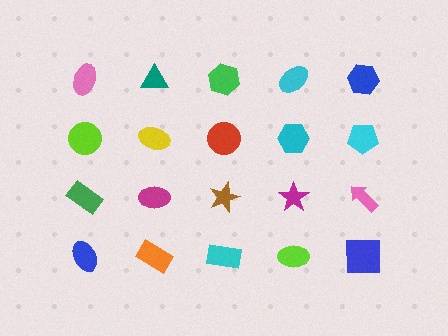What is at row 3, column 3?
A brown star.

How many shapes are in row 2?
5 shapes.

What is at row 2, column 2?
A yellow ellipse.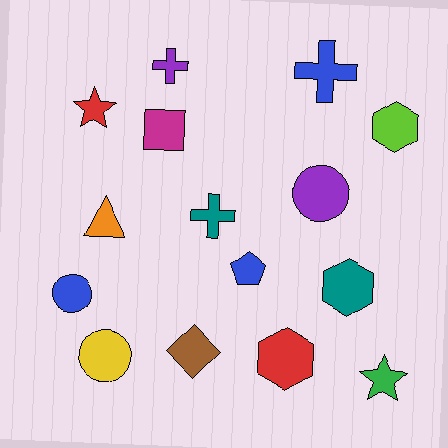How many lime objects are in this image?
There is 1 lime object.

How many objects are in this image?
There are 15 objects.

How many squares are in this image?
There is 1 square.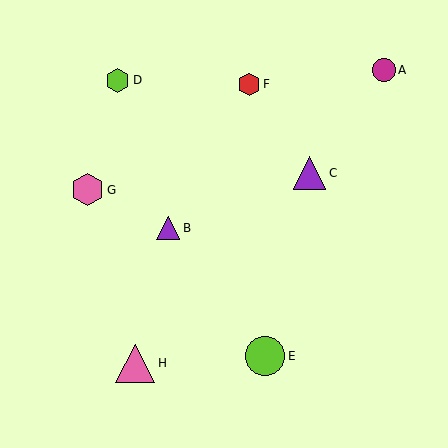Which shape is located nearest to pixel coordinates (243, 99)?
The red hexagon (labeled F) at (249, 84) is nearest to that location.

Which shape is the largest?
The lime circle (labeled E) is the largest.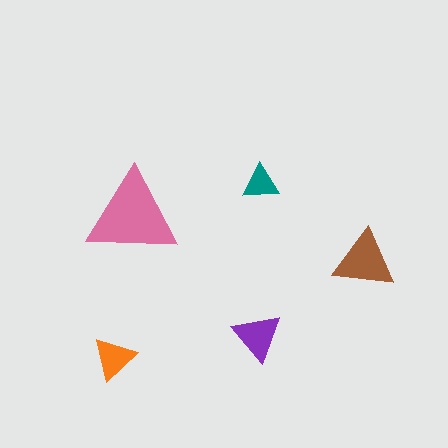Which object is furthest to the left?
The orange triangle is leftmost.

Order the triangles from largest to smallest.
the pink one, the brown one, the purple one, the orange one, the teal one.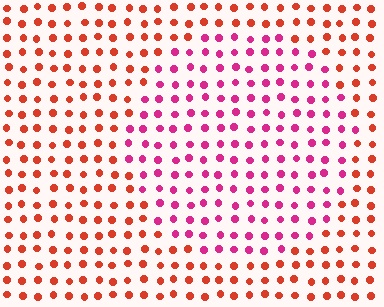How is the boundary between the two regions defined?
The boundary is defined purely by a slight shift in hue (about 42 degrees). Spacing, size, and orientation are identical on both sides.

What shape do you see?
I see a circle.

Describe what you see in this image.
The image is filled with small red elements in a uniform arrangement. A circle-shaped region is visible where the elements are tinted to a slightly different hue, forming a subtle color boundary.